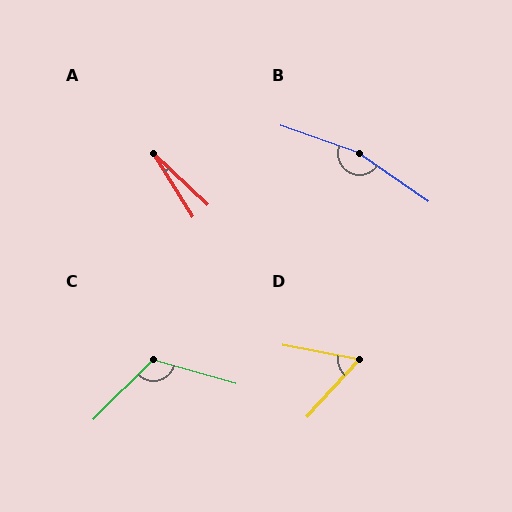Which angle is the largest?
B, at approximately 165 degrees.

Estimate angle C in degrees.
Approximately 119 degrees.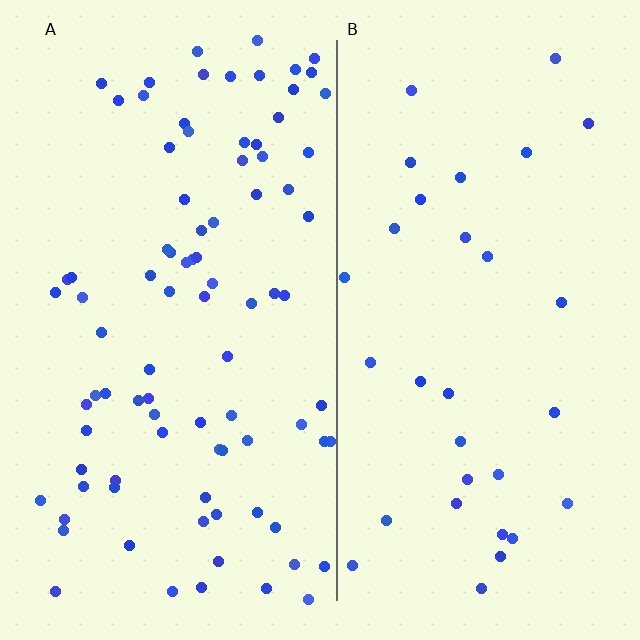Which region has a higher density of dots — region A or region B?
A (the left).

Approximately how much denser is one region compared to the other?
Approximately 2.8× — region A over region B.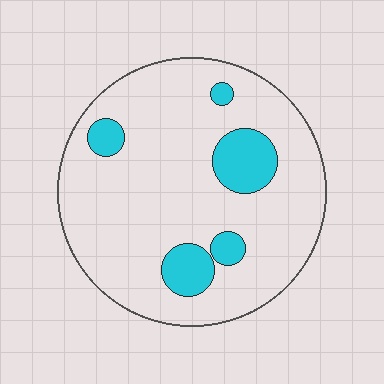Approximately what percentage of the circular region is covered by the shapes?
Approximately 15%.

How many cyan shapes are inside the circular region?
5.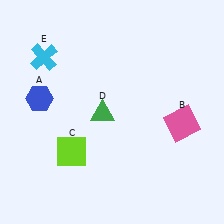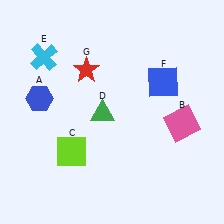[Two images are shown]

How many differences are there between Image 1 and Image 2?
There are 2 differences between the two images.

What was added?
A blue square (F), a red star (G) were added in Image 2.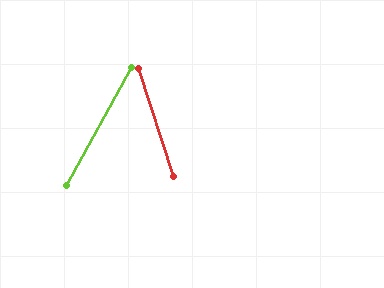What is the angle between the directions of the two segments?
Approximately 46 degrees.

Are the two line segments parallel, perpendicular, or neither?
Neither parallel nor perpendicular — they differ by about 46°.